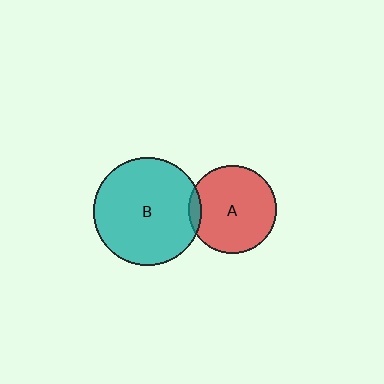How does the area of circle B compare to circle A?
Approximately 1.5 times.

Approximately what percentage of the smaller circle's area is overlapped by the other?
Approximately 5%.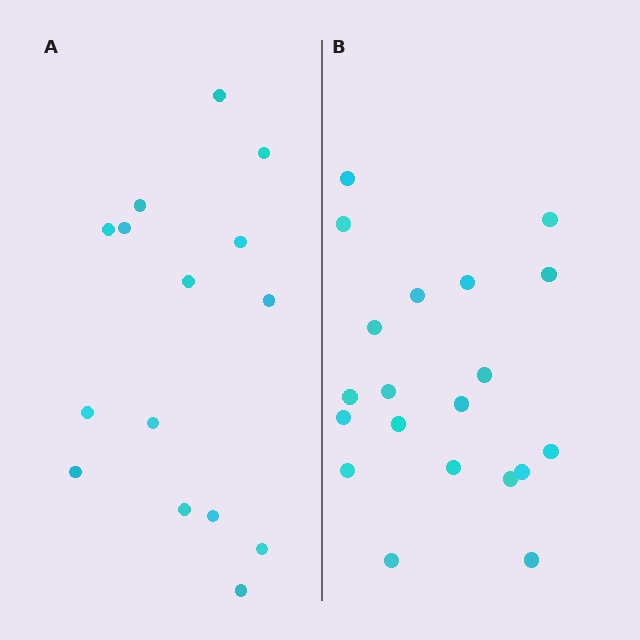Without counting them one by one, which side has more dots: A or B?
Region B (the right region) has more dots.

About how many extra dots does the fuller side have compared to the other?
Region B has about 5 more dots than region A.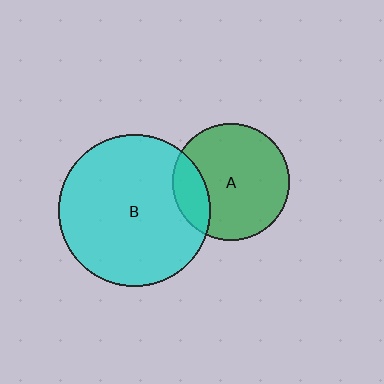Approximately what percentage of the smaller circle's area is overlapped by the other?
Approximately 20%.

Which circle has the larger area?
Circle B (cyan).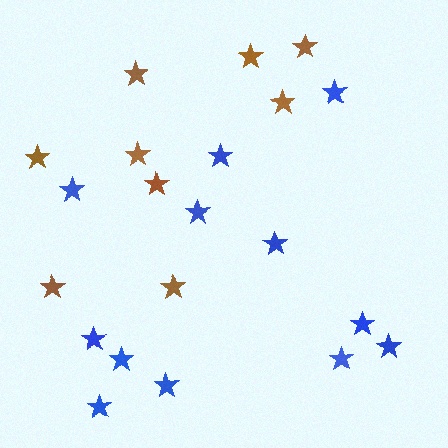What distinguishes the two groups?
There are 2 groups: one group of blue stars (12) and one group of brown stars (9).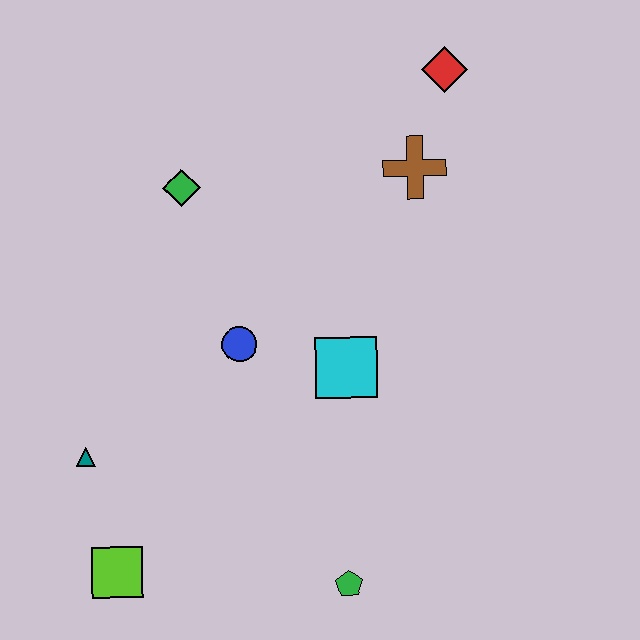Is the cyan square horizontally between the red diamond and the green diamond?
Yes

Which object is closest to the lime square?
The teal triangle is closest to the lime square.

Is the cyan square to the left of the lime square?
No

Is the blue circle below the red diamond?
Yes